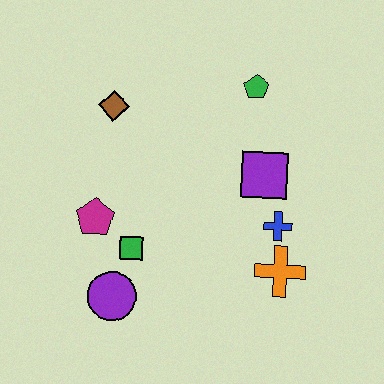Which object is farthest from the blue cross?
The brown diamond is farthest from the blue cross.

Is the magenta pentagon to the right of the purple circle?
No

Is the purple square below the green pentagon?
Yes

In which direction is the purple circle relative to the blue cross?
The purple circle is to the left of the blue cross.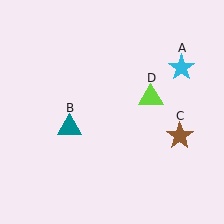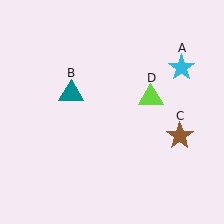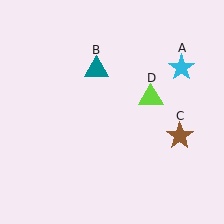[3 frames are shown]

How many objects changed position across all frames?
1 object changed position: teal triangle (object B).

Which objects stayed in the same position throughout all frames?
Cyan star (object A) and brown star (object C) and lime triangle (object D) remained stationary.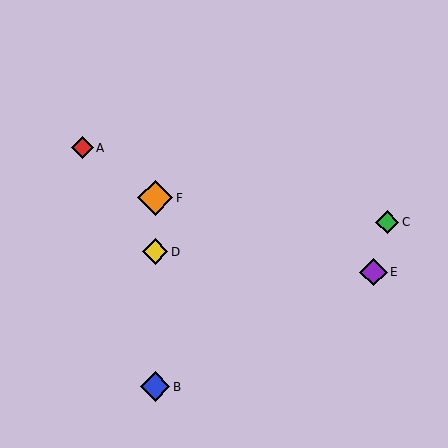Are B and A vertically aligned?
No, B is at x≈155 and A is at x≈82.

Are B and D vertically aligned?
Yes, both are at x≈155.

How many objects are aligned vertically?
3 objects (B, D, F) are aligned vertically.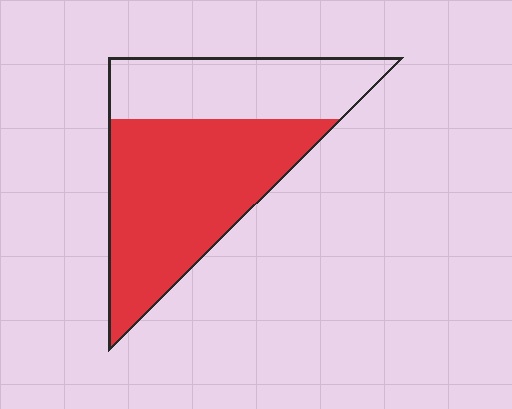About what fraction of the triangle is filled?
About five eighths (5/8).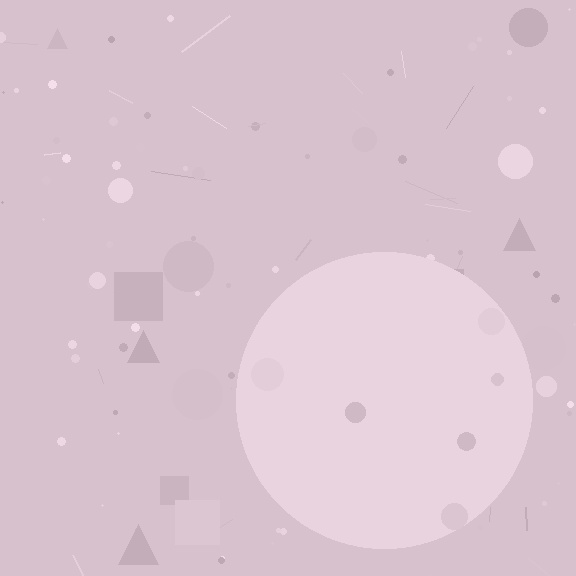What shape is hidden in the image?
A circle is hidden in the image.